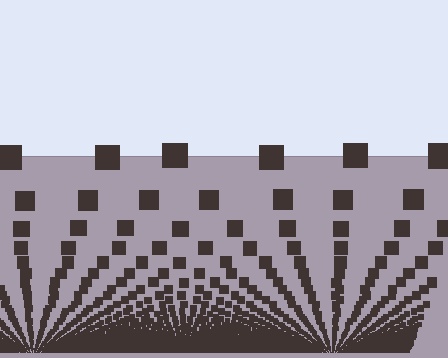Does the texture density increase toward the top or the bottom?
Density increases toward the bottom.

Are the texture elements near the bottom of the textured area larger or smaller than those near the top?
Smaller. The gradient is inverted — elements near the bottom are smaller and denser.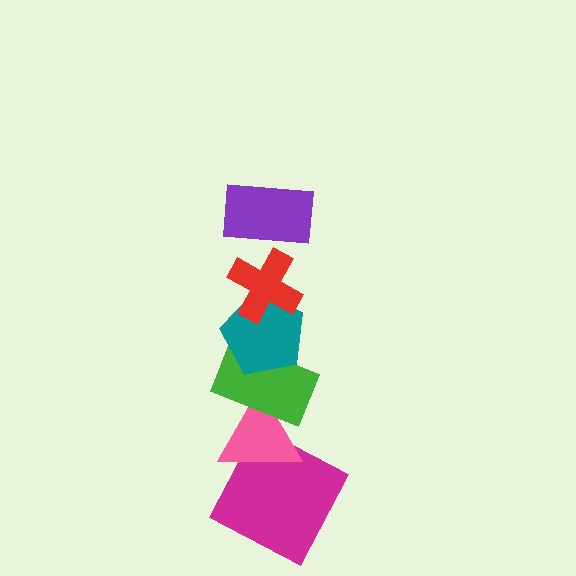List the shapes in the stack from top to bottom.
From top to bottom: the purple rectangle, the red cross, the teal pentagon, the green rectangle, the pink triangle, the magenta square.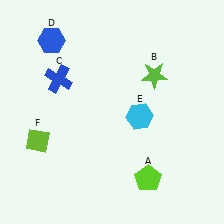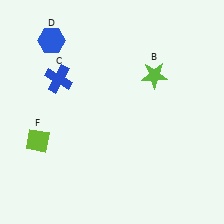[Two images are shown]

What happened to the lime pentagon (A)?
The lime pentagon (A) was removed in Image 2. It was in the bottom-right area of Image 1.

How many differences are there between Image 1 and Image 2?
There are 2 differences between the two images.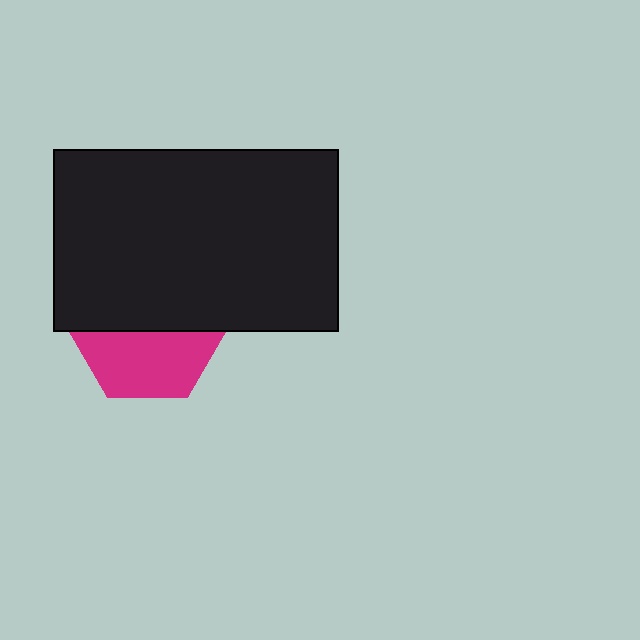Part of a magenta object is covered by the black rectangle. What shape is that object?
It is a hexagon.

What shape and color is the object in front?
The object in front is a black rectangle.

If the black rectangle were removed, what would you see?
You would see the complete magenta hexagon.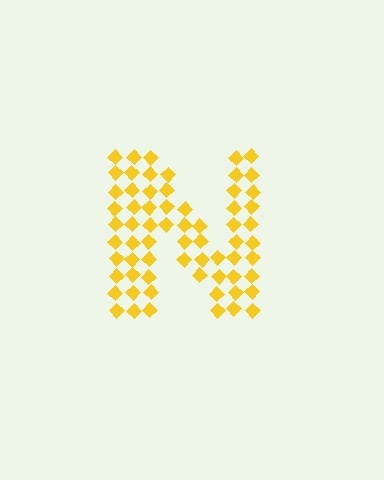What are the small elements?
The small elements are diamonds.